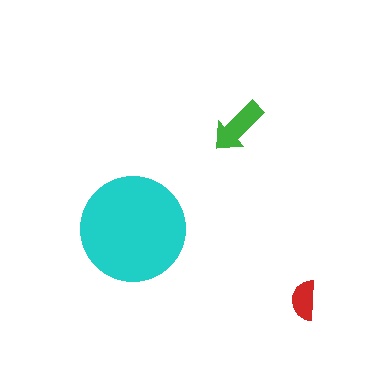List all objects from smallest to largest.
The red semicircle, the green arrow, the cyan circle.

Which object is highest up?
The green arrow is topmost.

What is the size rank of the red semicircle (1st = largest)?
3rd.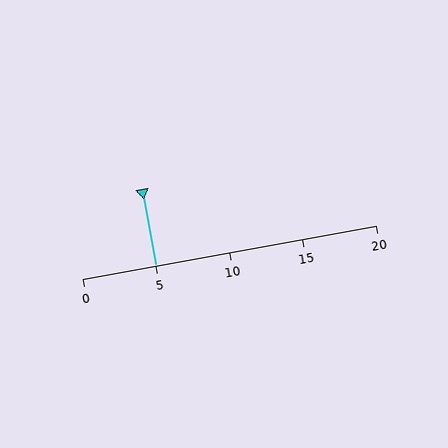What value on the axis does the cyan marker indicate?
The marker indicates approximately 5.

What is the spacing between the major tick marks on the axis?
The major ticks are spaced 5 apart.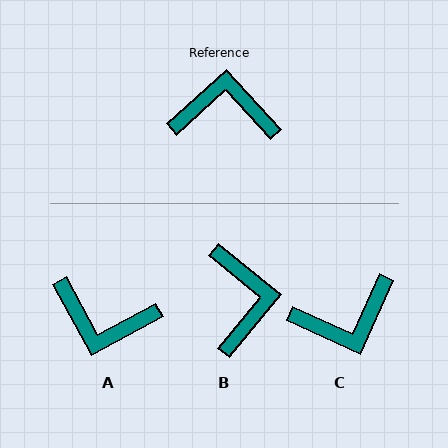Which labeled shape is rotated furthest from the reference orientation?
A, about 166 degrees away.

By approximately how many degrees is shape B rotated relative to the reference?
Approximately 82 degrees clockwise.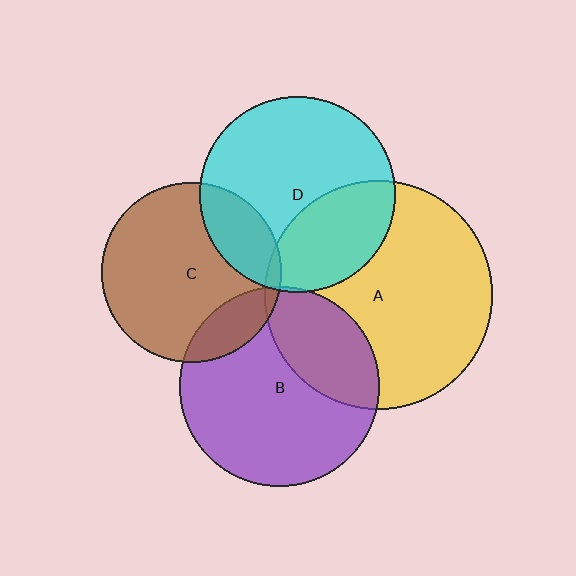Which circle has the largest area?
Circle A (yellow).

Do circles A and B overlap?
Yes.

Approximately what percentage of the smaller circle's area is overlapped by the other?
Approximately 30%.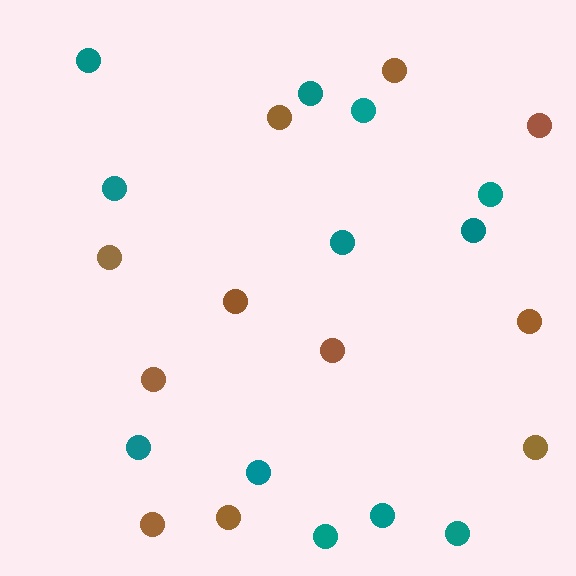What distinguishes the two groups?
There are 2 groups: one group of brown circles (11) and one group of teal circles (12).